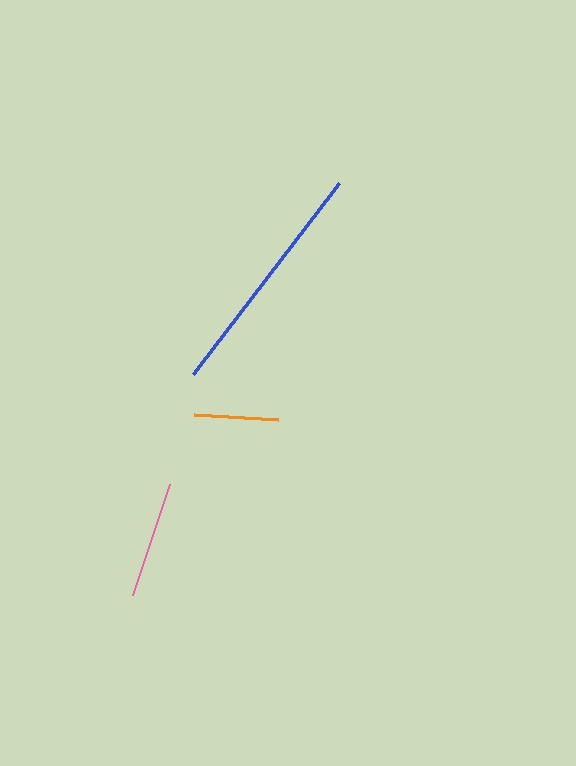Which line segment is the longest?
The blue line is the longest at approximately 240 pixels.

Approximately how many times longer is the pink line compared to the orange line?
The pink line is approximately 1.4 times the length of the orange line.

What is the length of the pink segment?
The pink segment is approximately 117 pixels long.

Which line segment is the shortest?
The orange line is the shortest at approximately 84 pixels.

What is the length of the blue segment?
The blue segment is approximately 240 pixels long.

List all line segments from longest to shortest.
From longest to shortest: blue, pink, orange.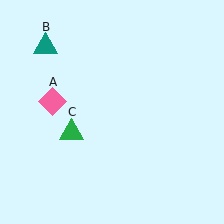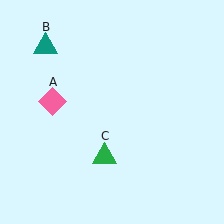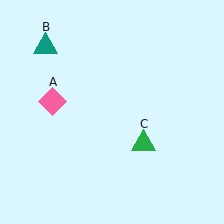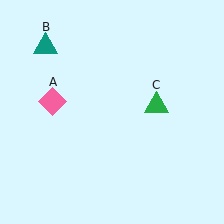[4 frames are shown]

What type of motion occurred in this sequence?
The green triangle (object C) rotated counterclockwise around the center of the scene.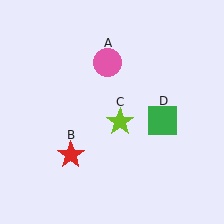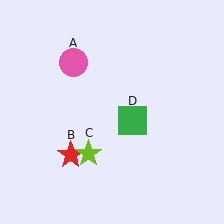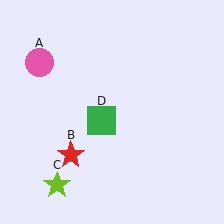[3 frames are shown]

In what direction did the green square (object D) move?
The green square (object D) moved left.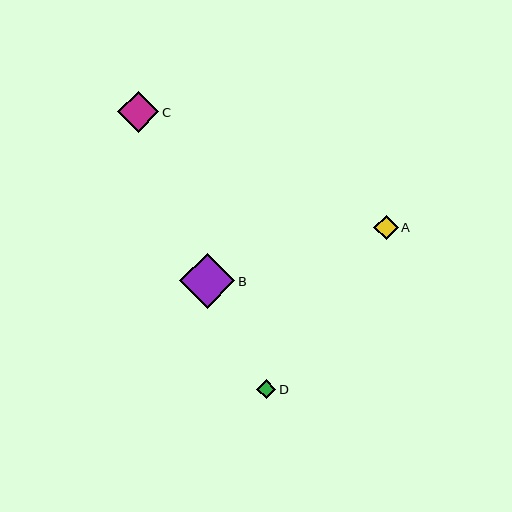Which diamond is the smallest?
Diamond D is the smallest with a size of approximately 19 pixels.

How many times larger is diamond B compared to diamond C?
Diamond B is approximately 1.3 times the size of diamond C.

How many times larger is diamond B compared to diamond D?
Diamond B is approximately 2.9 times the size of diamond D.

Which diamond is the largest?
Diamond B is the largest with a size of approximately 55 pixels.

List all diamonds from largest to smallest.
From largest to smallest: B, C, A, D.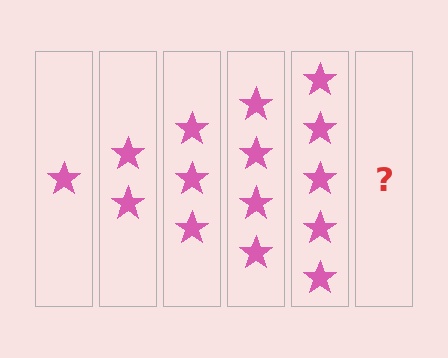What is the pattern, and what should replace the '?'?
The pattern is that each step adds one more star. The '?' should be 6 stars.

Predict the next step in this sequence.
The next step is 6 stars.